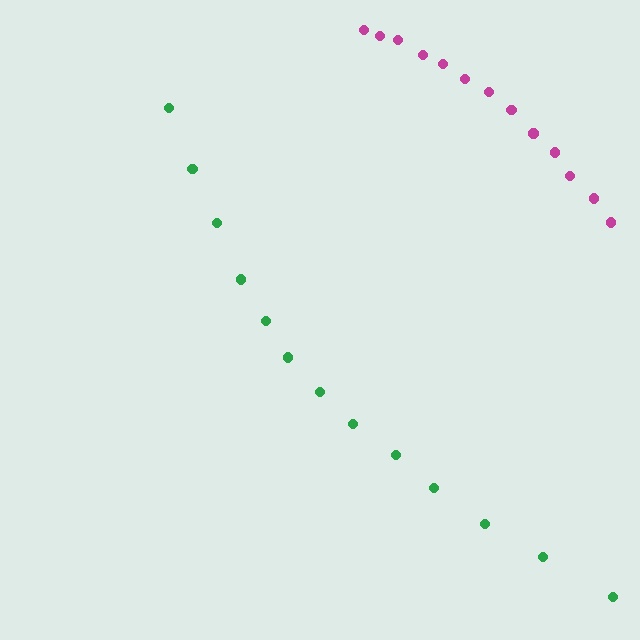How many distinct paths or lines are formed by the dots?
There are 2 distinct paths.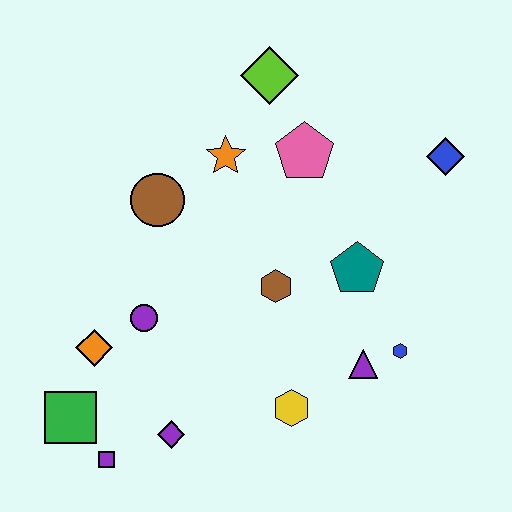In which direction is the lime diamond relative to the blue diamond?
The lime diamond is to the left of the blue diamond.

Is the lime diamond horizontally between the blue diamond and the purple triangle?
No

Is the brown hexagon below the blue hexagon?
No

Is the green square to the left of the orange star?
Yes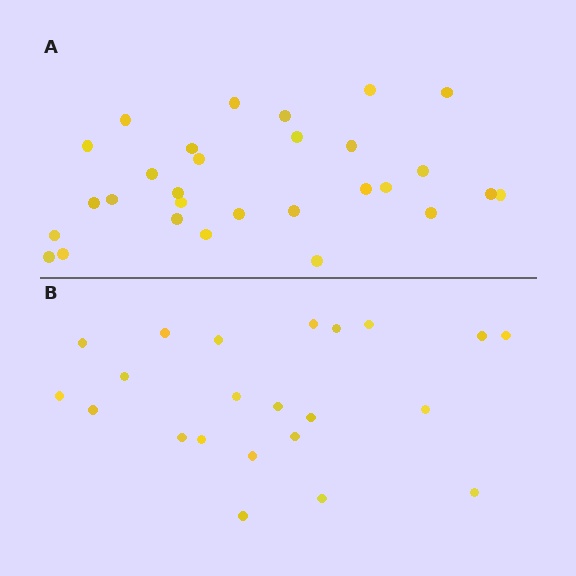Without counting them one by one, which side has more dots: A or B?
Region A (the top region) has more dots.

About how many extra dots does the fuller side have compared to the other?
Region A has roughly 8 or so more dots than region B.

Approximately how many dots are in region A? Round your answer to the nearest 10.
About 30 dots. (The exact count is 29, which rounds to 30.)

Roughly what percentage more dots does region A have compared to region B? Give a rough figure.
About 30% more.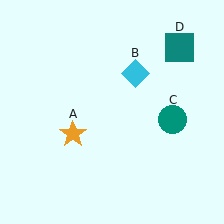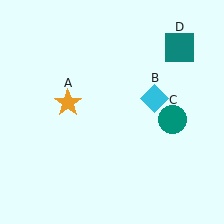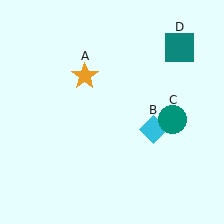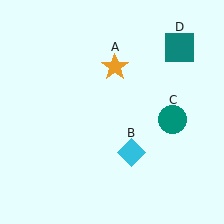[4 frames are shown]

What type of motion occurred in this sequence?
The orange star (object A), cyan diamond (object B) rotated clockwise around the center of the scene.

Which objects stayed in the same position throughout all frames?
Teal circle (object C) and teal square (object D) remained stationary.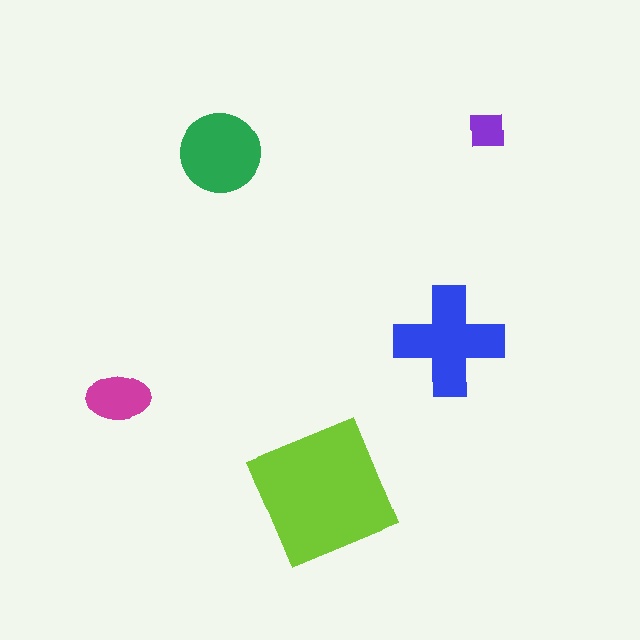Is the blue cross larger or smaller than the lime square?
Smaller.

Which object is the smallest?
The purple square.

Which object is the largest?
The lime square.